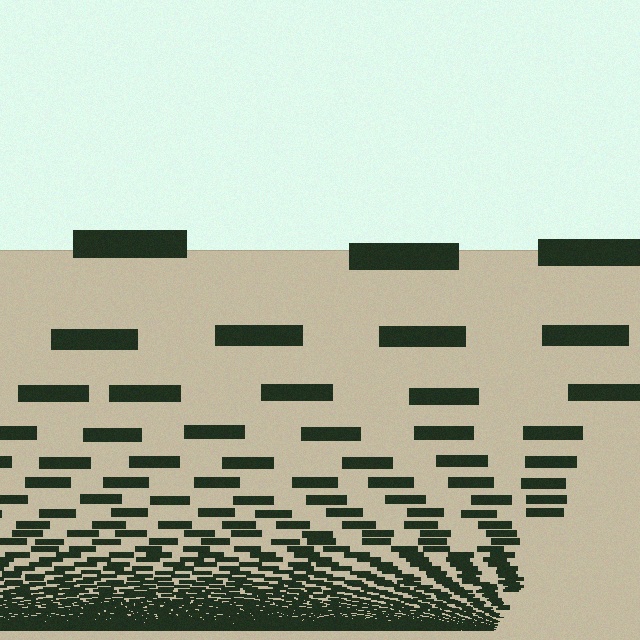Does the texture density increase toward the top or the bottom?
Density increases toward the bottom.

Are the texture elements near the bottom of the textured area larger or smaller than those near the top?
Smaller. The gradient is inverted — elements near the bottom are smaller and denser.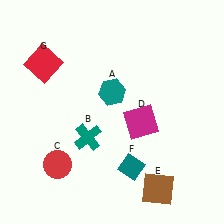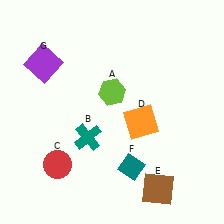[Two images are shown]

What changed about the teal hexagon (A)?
In Image 1, A is teal. In Image 2, it changed to lime.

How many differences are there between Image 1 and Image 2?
There are 3 differences between the two images.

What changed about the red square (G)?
In Image 1, G is red. In Image 2, it changed to purple.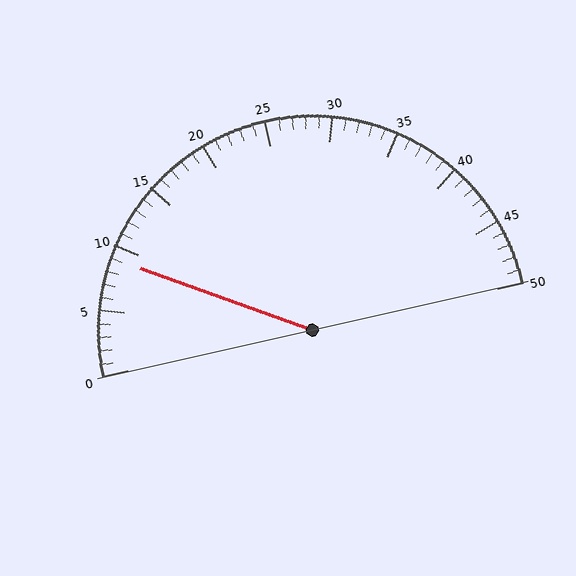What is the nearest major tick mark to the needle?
The nearest major tick mark is 10.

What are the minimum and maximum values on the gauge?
The gauge ranges from 0 to 50.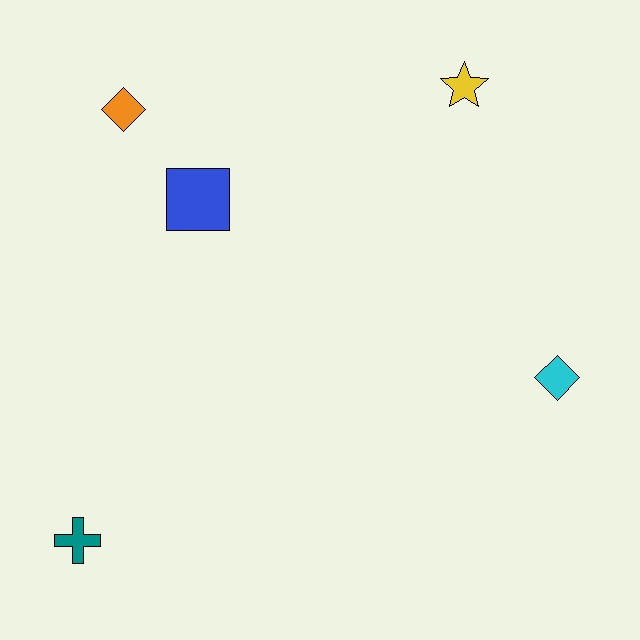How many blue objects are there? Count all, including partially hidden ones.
There is 1 blue object.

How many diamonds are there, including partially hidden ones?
There are 2 diamonds.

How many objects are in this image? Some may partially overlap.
There are 5 objects.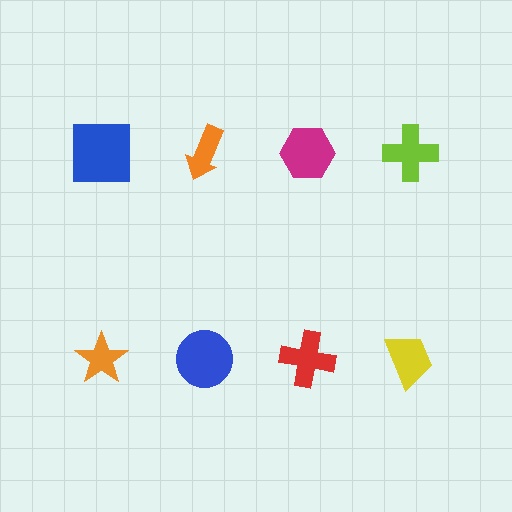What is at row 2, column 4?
A yellow trapezoid.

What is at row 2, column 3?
A red cross.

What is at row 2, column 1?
An orange star.